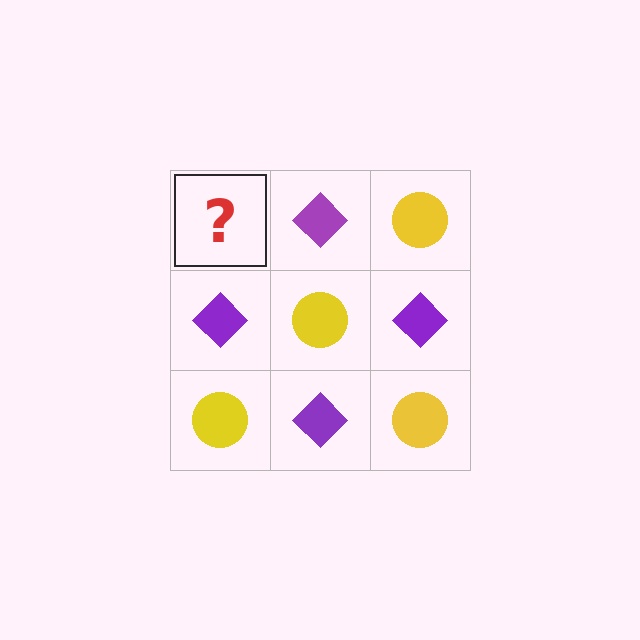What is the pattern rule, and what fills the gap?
The rule is that it alternates yellow circle and purple diamond in a checkerboard pattern. The gap should be filled with a yellow circle.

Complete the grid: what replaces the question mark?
The question mark should be replaced with a yellow circle.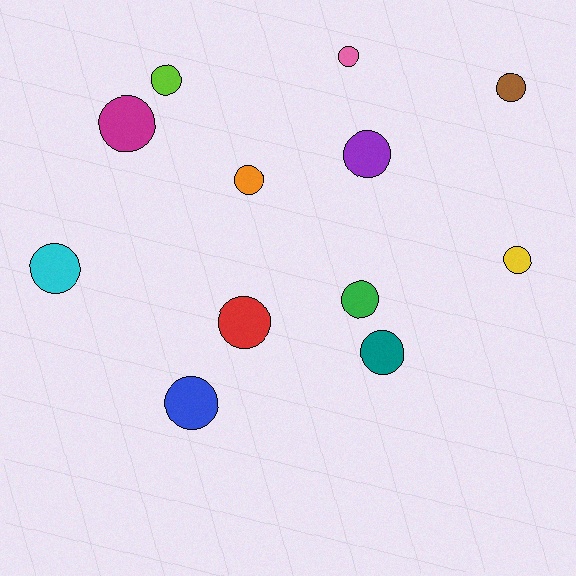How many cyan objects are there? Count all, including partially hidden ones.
There is 1 cyan object.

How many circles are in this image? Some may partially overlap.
There are 12 circles.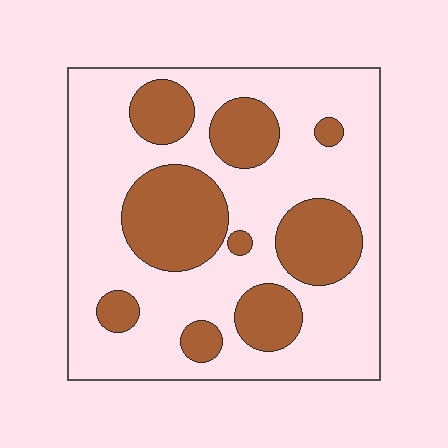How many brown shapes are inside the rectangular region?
9.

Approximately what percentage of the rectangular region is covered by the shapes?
Approximately 30%.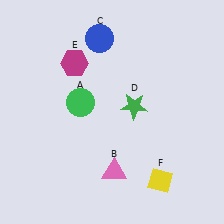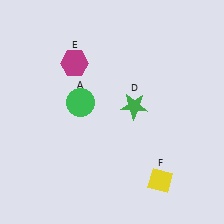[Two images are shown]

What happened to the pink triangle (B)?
The pink triangle (B) was removed in Image 2. It was in the bottom-right area of Image 1.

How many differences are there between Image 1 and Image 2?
There are 2 differences between the two images.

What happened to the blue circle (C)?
The blue circle (C) was removed in Image 2. It was in the top-left area of Image 1.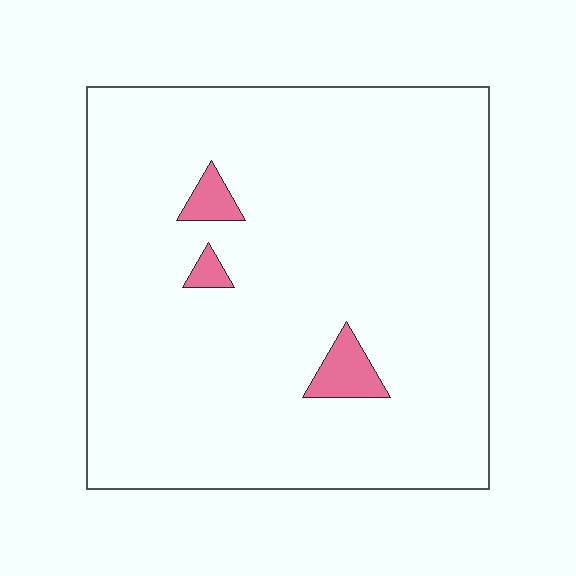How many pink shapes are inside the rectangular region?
3.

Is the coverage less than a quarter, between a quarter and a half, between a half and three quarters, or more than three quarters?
Less than a quarter.